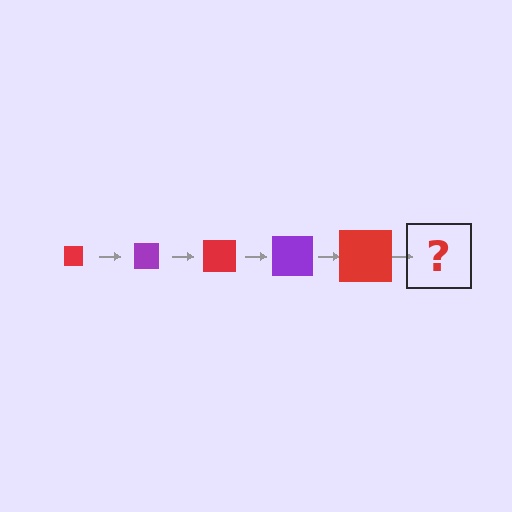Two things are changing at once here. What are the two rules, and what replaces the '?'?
The two rules are that the square grows larger each step and the color cycles through red and purple. The '?' should be a purple square, larger than the previous one.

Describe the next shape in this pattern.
It should be a purple square, larger than the previous one.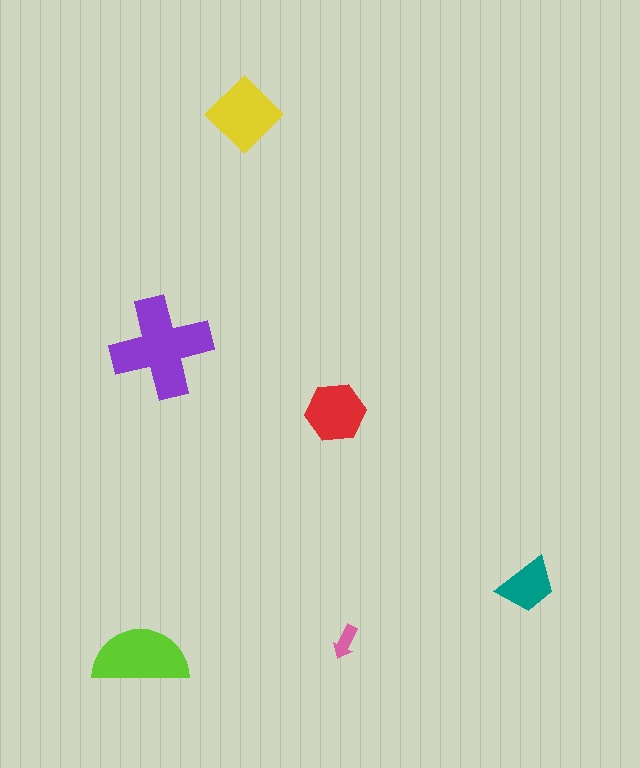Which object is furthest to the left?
The lime semicircle is leftmost.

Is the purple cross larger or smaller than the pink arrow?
Larger.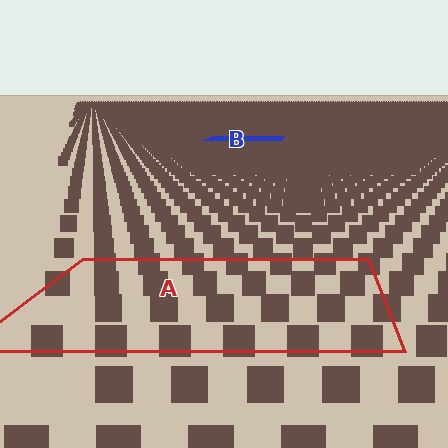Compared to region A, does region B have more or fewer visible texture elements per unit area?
Region B has more texture elements per unit area — they are packed more densely because it is farther away.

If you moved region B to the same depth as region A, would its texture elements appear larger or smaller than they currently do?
They would appear larger. At a closer depth, the same texture elements are projected at a bigger on-screen size.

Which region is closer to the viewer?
Region A is closer. The texture elements there are larger and more spread out.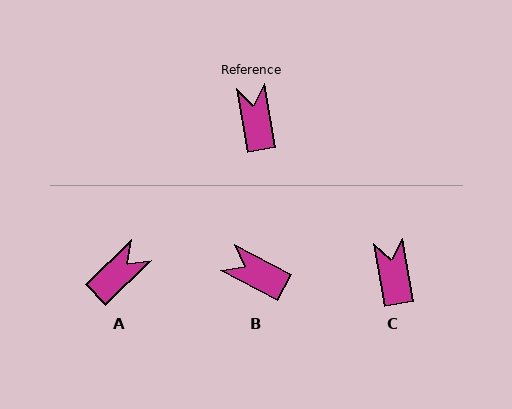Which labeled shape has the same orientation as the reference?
C.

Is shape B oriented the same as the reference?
No, it is off by about 52 degrees.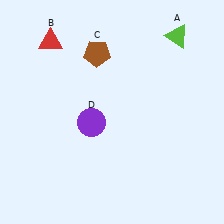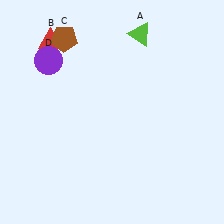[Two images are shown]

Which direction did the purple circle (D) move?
The purple circle (D) moved up.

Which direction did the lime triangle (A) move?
The lime triangle (A) moved left.